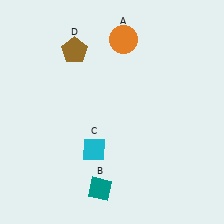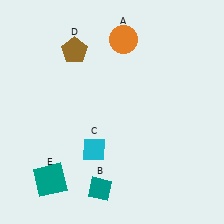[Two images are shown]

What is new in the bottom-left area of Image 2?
A teal square (E) was added in the bottom-left area of Image 2.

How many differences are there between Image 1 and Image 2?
There is 1 difference between the two images.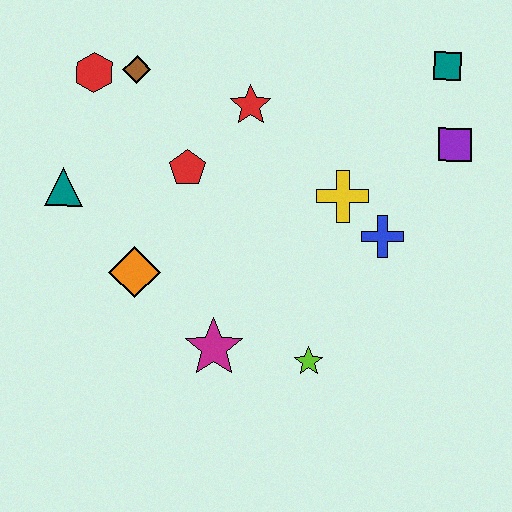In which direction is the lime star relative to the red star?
The lime star is below the red star.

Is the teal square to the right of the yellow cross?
Yes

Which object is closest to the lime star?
The magenta star is closest to the lime star.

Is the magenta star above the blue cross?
No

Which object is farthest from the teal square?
The teal triangle is farthest from the teal square.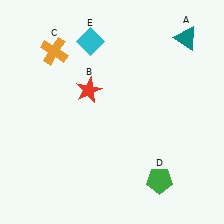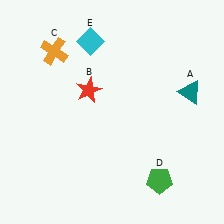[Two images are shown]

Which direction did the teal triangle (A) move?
The teal triangle (A) moved down.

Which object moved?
The teal triangle (A) moved down.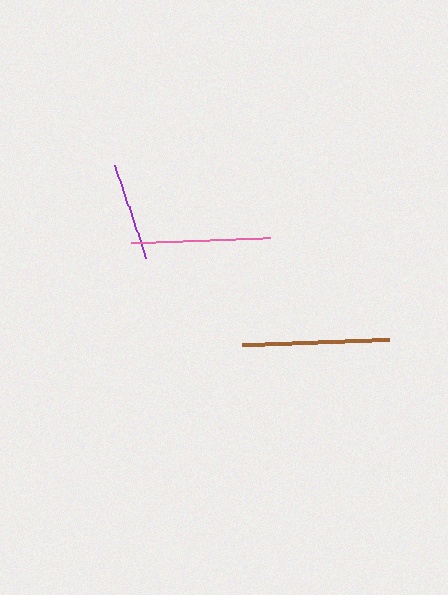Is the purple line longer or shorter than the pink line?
The pink line is longer than the purple line.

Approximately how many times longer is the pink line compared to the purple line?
The pink line is approximately 1.4 times the length of the purple line.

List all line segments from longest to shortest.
From longest to shortest: brown, pink, purple.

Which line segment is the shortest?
The purple line is the shortest at approximately 97 pixels.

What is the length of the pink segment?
The pink segment is approximately 139 pixels long.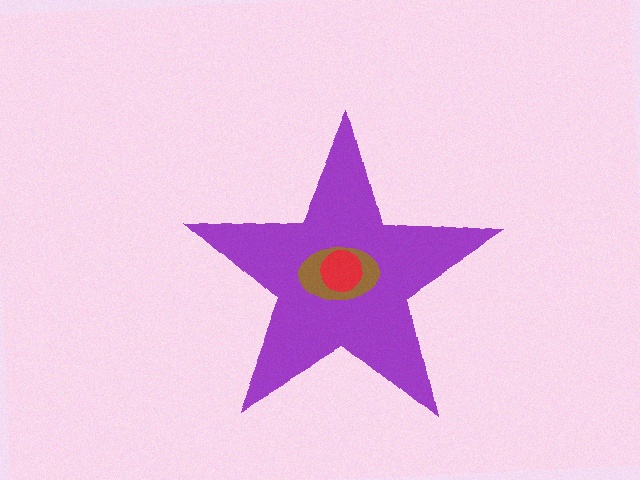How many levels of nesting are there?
3.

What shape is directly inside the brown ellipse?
The red circle.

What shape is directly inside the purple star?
The brown ellipse.